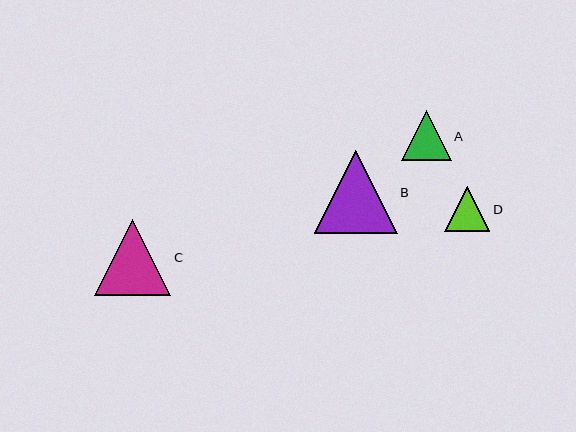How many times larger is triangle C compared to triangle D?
Triangle C is approximately 1.7 times the size of triangle D.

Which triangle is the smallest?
Triangle D is the smallest with a size of approximately 45 pixels.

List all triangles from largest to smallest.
From largest to smallest: B, C, A, D.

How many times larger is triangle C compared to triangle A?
Triangle C is approximately 1.5 times the size of triangle A.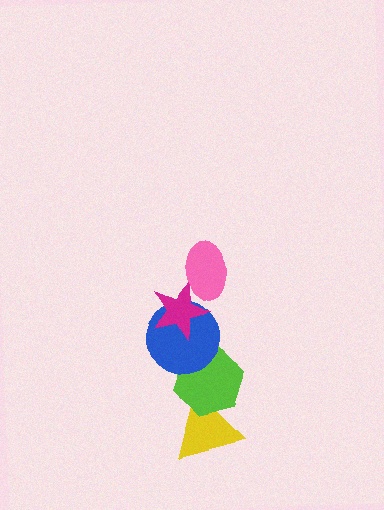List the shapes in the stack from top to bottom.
From top to bottom: the pink ellipse, the magenta star, the blue circle, the lime hexagon, the yellow triangle.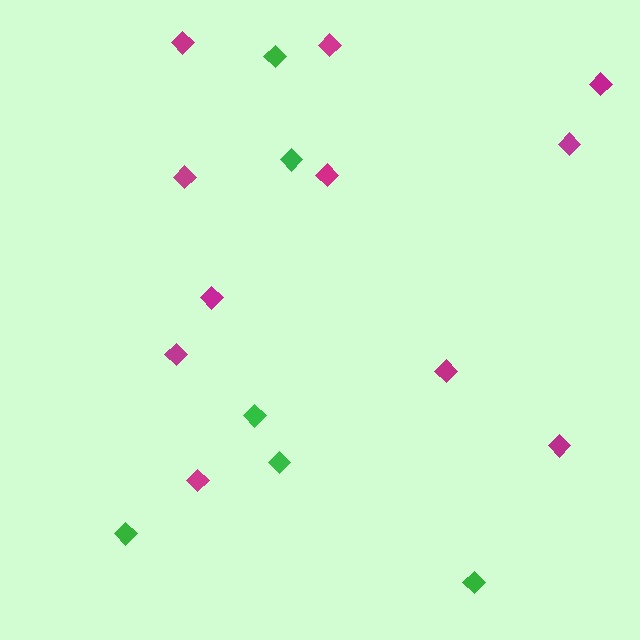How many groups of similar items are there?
There are 2 groups: one group of green diamonds (6) and one group of magenta diamonds (11).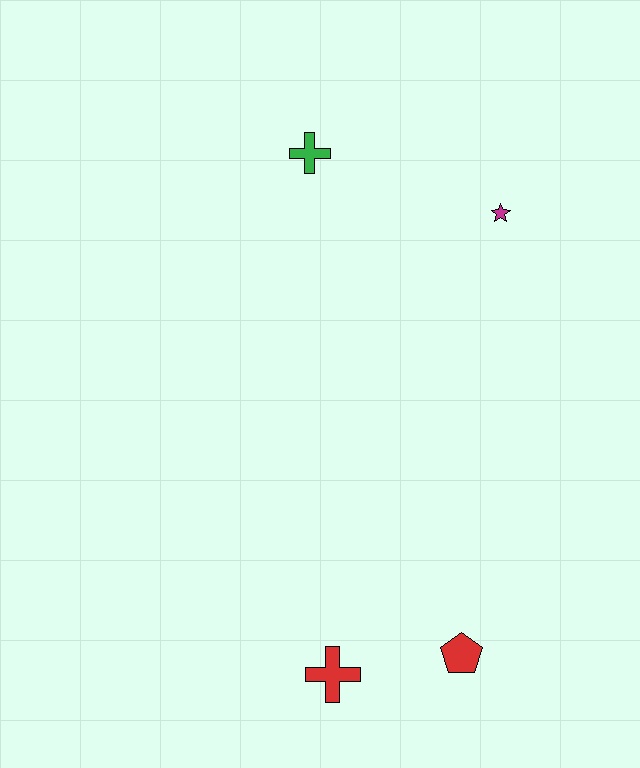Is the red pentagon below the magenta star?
Yes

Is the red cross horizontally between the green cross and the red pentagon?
Yes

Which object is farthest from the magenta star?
The red cross is farthest from the magenta star.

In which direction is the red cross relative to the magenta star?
The red cross is below the magenta star.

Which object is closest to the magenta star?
The green cross is closest to the magenta star.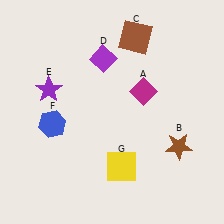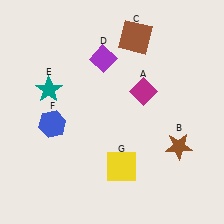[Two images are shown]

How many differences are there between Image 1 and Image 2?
There is 1 difference between the two images.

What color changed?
The star (E) changed from purple in Image 1 to teal in Image 2.